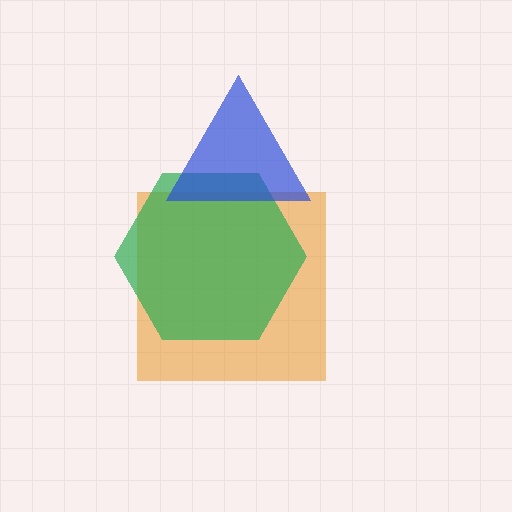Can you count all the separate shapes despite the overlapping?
Yes, there are 3 separate shapes.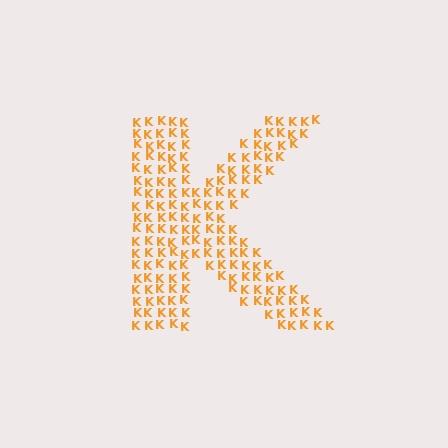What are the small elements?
The small elements are letter K's.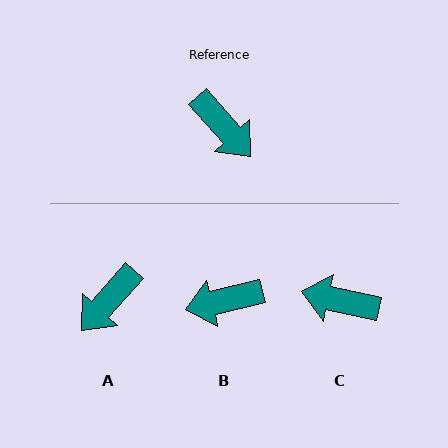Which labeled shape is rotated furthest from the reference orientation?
C, about 144 degrees away.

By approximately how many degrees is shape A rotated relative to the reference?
Approximately 84 degrees clockwise.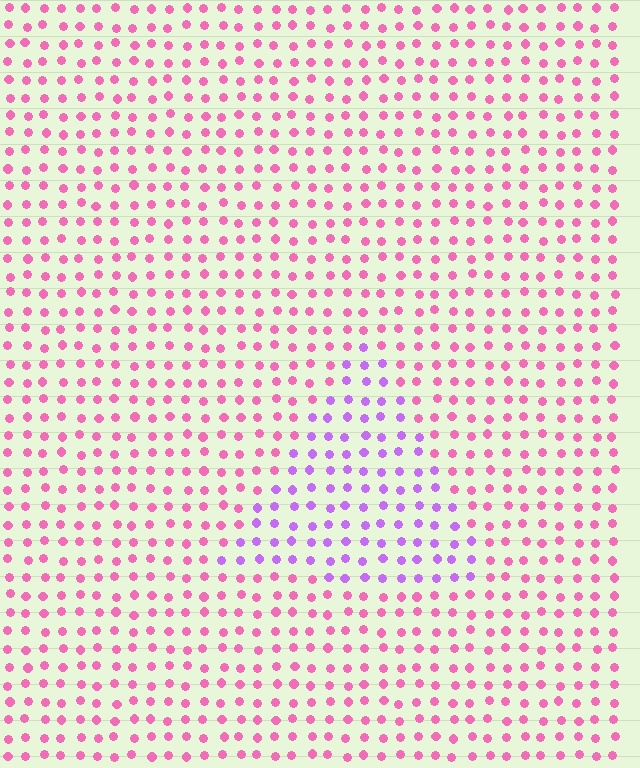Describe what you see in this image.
The image is filled with small pink elements in a uniform arrangement. A triangle-shaped region is visible where the elements are tinted to a slightly different hue, forming a subtle color boundary.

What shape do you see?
I see a triangle.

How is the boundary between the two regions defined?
The boundary is defined purely by a slight shift in hue (about 46 degrees). Spacing, size, and orientation are identical on both sides.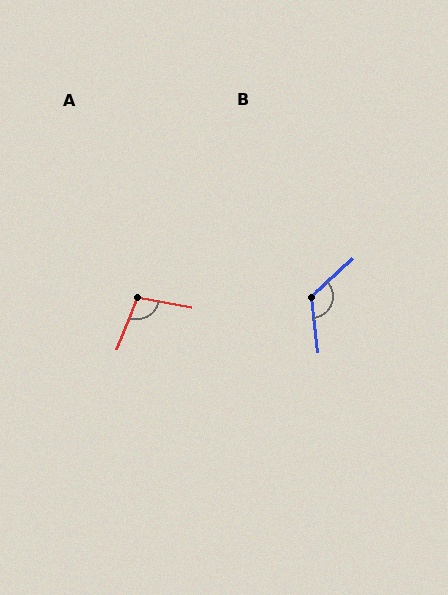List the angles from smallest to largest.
A (102°), B (126°).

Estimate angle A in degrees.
Approximately 102 degrees.